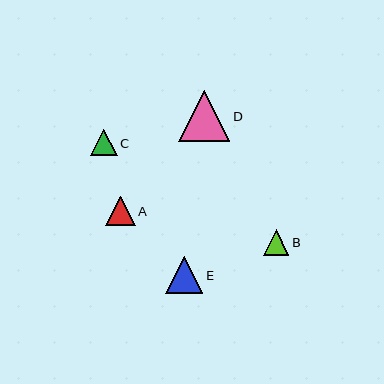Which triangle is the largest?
Triangle D is the largest with a size of approximately 52 pixels.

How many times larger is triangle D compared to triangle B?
Triangle D is approximately 2.0 times the size of triangle B.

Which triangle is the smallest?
Triangle B is the smallest with a size of approximately 26 pixels.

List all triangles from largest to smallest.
From largest to smallest: D, E, A, C, B.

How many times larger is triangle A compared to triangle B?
Triangle A is approximately 1.1 times the size of triangle B.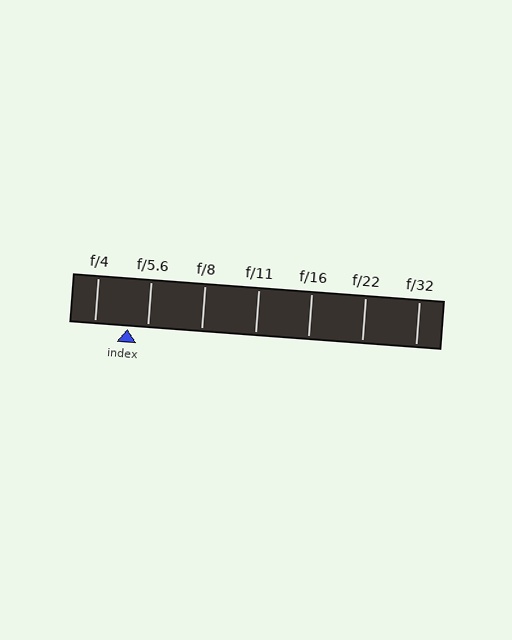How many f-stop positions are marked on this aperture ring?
There are 7 f-stop positions marked.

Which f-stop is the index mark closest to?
The index mark is closest to f/5.6.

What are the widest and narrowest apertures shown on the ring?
The widest aperture shown is f/4 and the narrowest is f/32.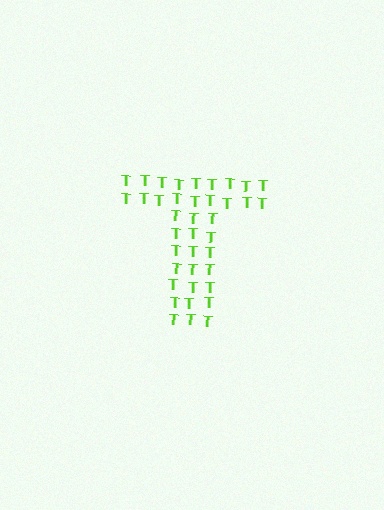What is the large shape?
The large shape is the letter T.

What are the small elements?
The small elements are letter T's.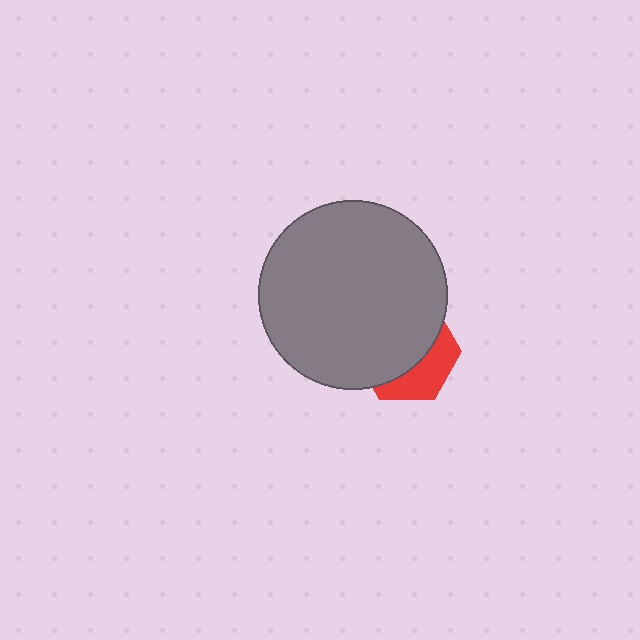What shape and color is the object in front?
The object in front is a gray circle.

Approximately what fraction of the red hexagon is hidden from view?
Roughly 65% of the red hexagon is hidden behind the gray circle.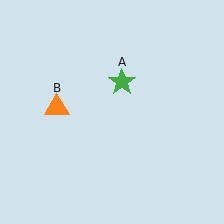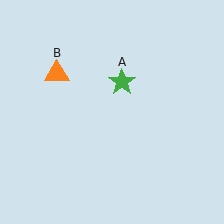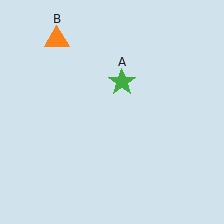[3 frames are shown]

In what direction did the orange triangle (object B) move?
The orange triangle (object B) moved up.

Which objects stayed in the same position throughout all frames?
Green star (object A) remained stationary.